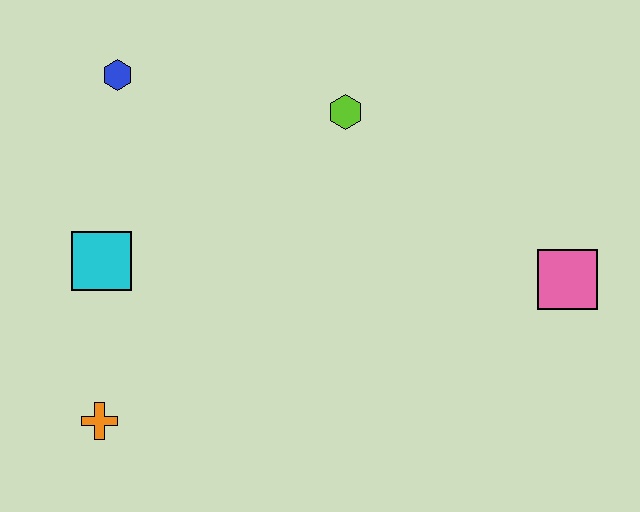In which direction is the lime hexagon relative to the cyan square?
The lime hexagon is to the right of the cyan square.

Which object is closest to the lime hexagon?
The blue hexagon is closest to the lime hexagon.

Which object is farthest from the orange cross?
The pink square is farthest from the orange cross.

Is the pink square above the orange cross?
Yes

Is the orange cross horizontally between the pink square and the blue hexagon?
No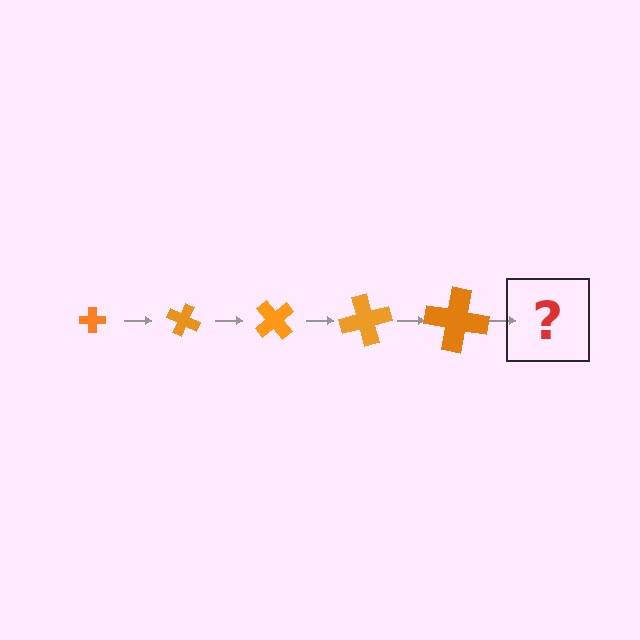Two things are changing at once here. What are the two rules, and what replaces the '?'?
The two rules are that the cross grows larger each step and it rotates 25 degrees each step. The '?' should be a cross, larger than the previous one and rotated 125 degrees from the start.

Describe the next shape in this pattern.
It should be a cross, larger than the previous one and rotated 125 degrees from the start.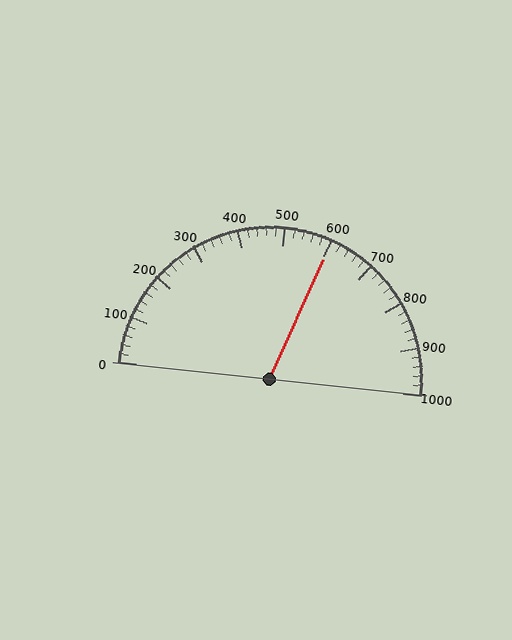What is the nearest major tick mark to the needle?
The nearest major tick mark is 600.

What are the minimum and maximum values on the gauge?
The gauge ranges from 0 to 1000.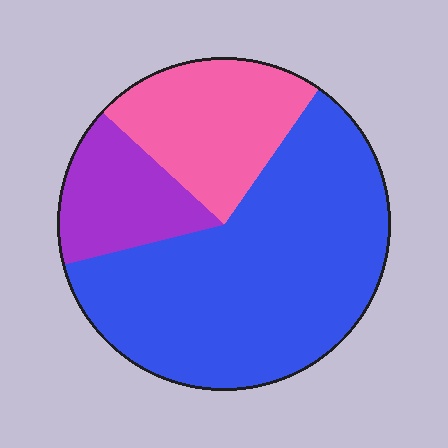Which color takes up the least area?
Purple, at roughly 15%.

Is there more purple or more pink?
Pink.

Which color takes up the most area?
Blue, at roughly 60%.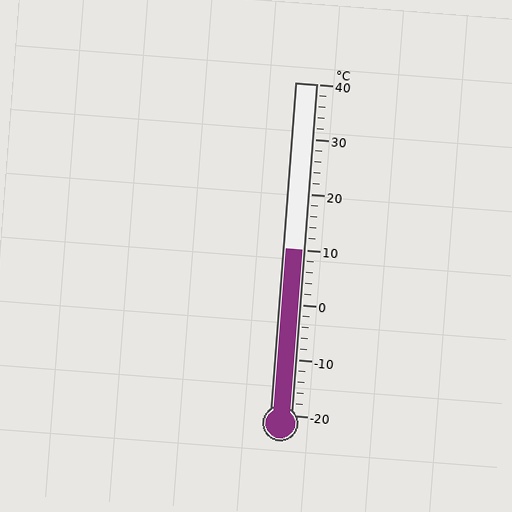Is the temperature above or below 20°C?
The temperature is below 20°C.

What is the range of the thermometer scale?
The thermometer scale ranges from -20°C to 40°C.